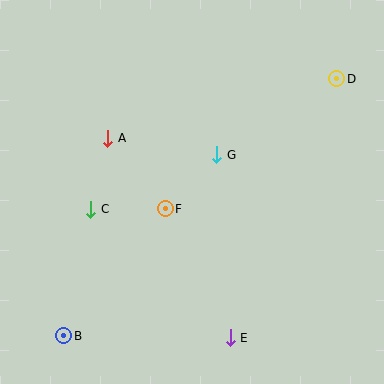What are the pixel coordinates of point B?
Point B is at (64, 336).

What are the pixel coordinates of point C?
Point C is at (91, 209).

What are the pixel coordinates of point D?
Point D is at (337, 79).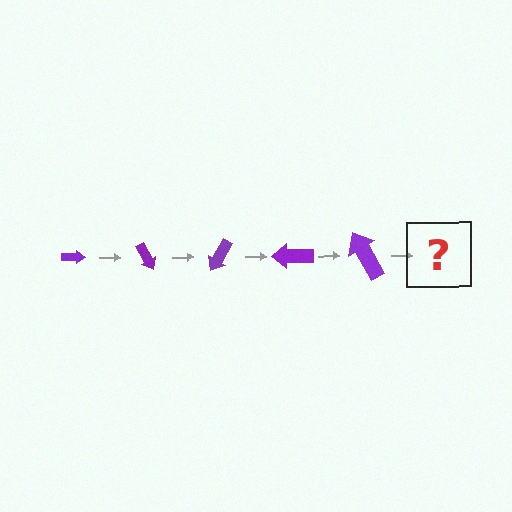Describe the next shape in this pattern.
It should be an arrow, larger than the previous one and rotated 300 degrees from the start.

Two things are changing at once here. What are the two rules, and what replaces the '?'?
The two rules are that the arrow grows larger each step and it rotates 60 degrees each step. The '?' should be an arrow, larger than the previous one and rotated 300 degrees from the start.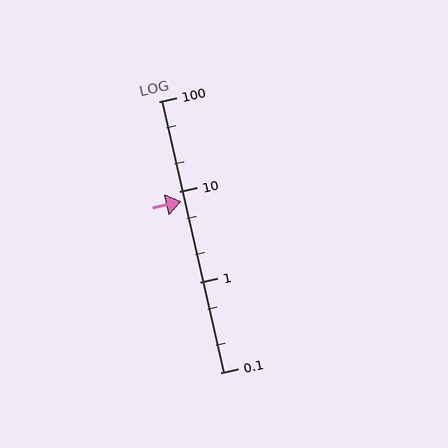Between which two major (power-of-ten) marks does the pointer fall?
The pointer is between 1 and 10.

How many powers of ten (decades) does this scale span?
The scale spans 3 decades, from 0.1 to 100.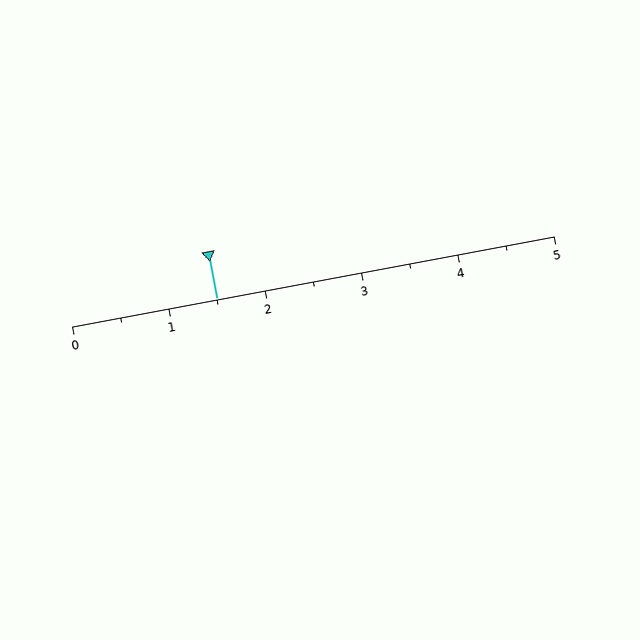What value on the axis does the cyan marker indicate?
The marker indicates approximately 1.5.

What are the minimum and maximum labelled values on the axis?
The axis runs from 0 to 5.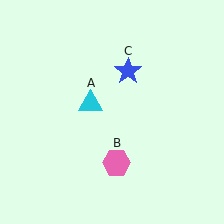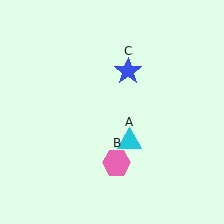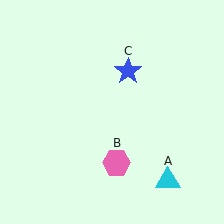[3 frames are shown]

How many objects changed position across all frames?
1 object changed position: cyan triangle (object A).